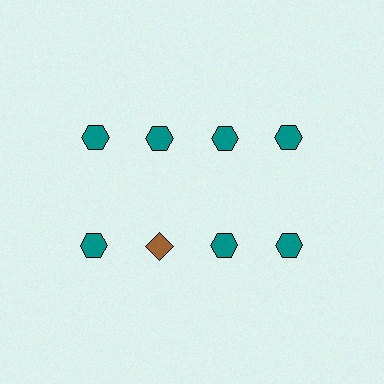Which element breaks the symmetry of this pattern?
The brown diamond in the second row, second from left column breaks the symmetry. All other shapes are teal hexagons.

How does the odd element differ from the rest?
It differs in both color (brown instead of teal) and shape (diamond instead of hexagon).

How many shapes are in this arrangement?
There are 8 shapes arranged in a grid pattern.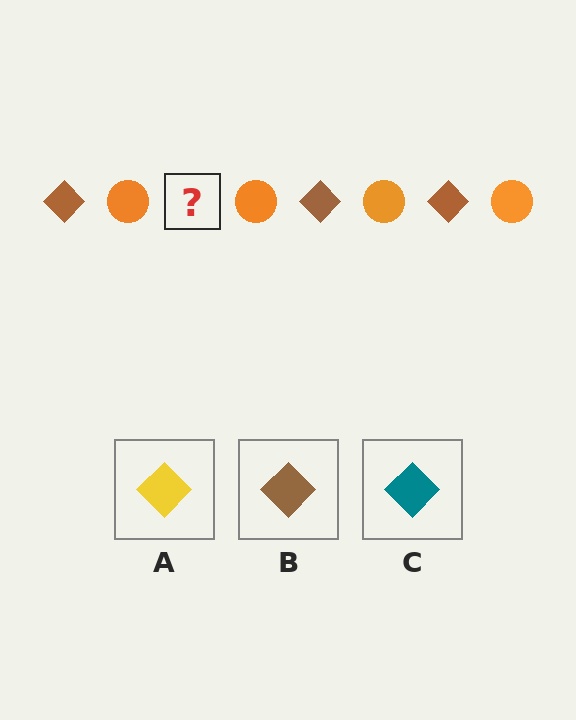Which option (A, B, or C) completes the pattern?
B.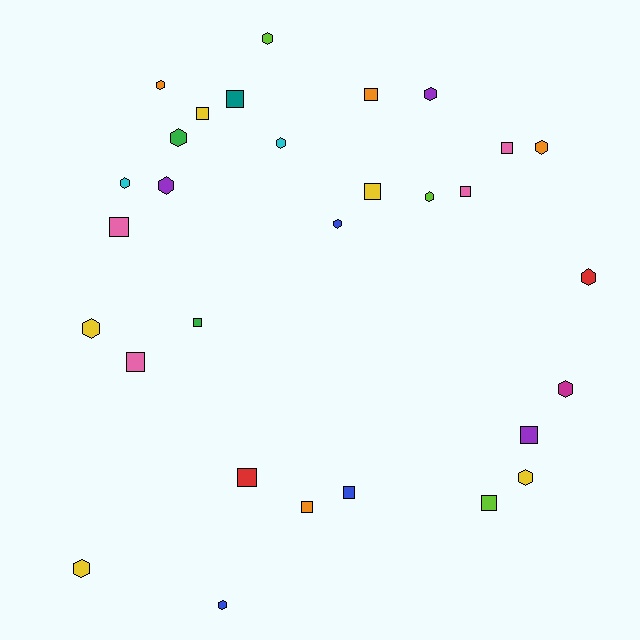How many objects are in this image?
There are 30 objects.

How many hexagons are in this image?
There are 16 hexagons.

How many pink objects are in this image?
There are 4 pink objects.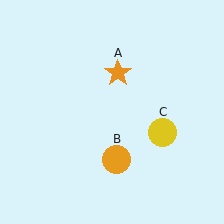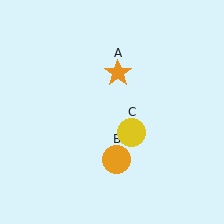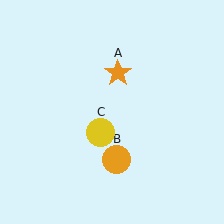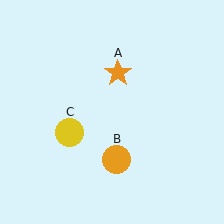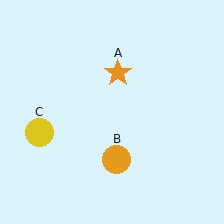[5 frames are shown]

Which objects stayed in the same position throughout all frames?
Orange star (object A) and orange circle (object B) remained stationary.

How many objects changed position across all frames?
1 object changed position: yellow circle (object C).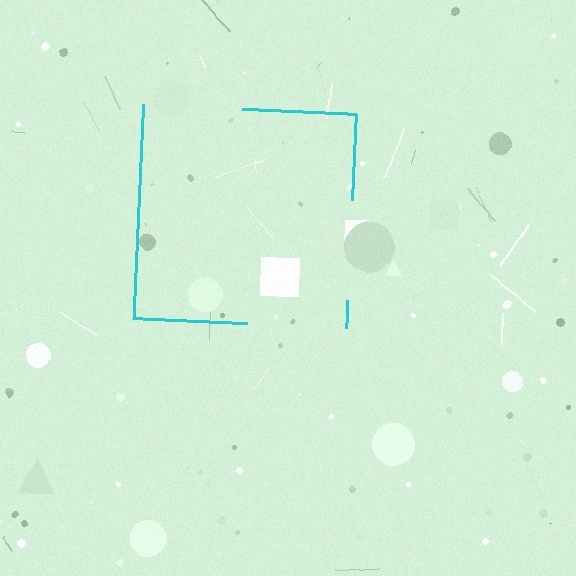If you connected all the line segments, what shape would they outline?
They would outline a square.